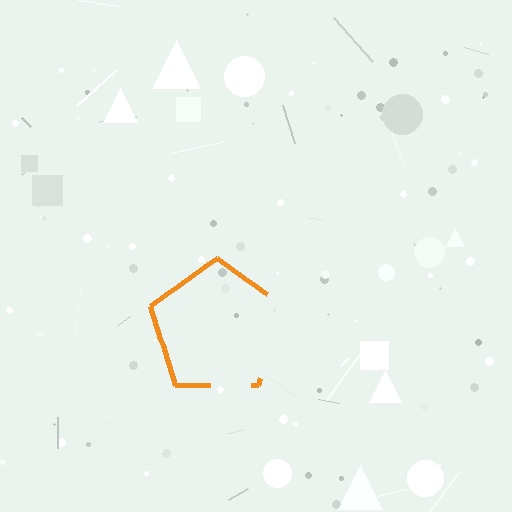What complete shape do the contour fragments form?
The contour fragments form a pentagon.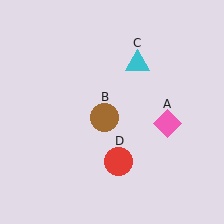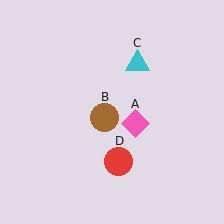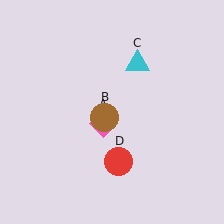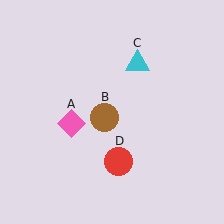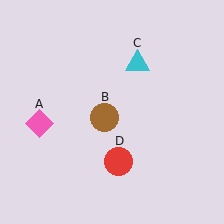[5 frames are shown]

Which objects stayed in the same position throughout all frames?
Brown circle (object B) and cyan triangle (object C) and red circle (object D) remained stationary.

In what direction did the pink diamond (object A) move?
The pink diamond (object A) moved left.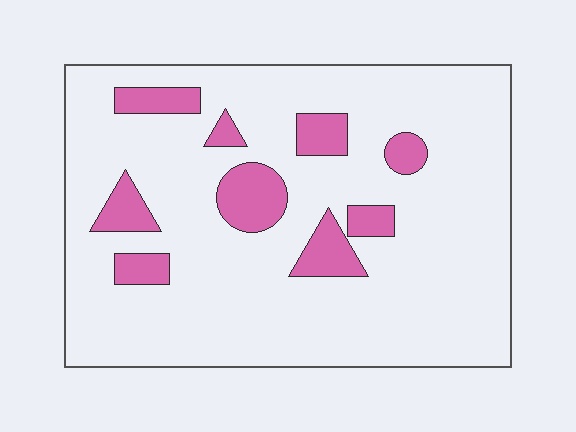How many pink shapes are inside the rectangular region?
9.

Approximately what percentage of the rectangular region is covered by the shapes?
Approximately 15%.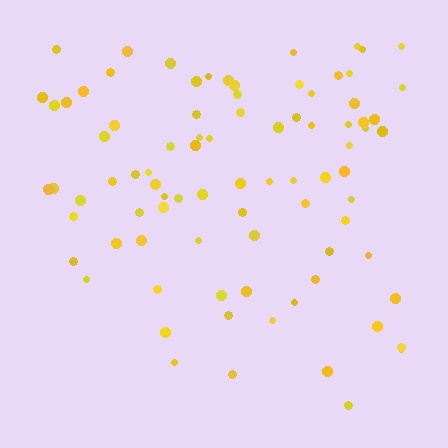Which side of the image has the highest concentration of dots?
The top.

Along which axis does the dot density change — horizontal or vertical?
Vertical.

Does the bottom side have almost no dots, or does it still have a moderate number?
Still a moderate number, just noticeably fewer than the top.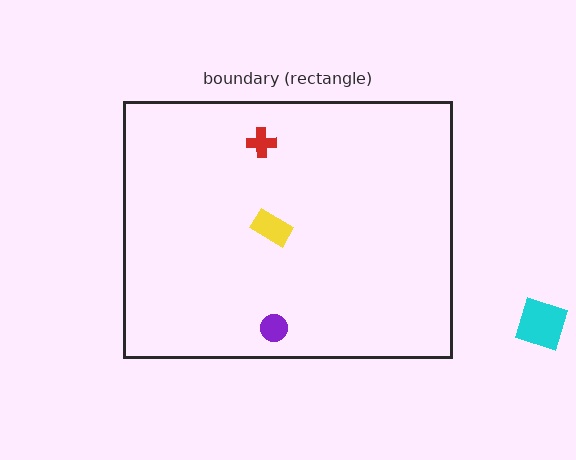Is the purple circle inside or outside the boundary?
Inside.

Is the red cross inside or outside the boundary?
Inside.